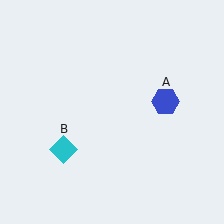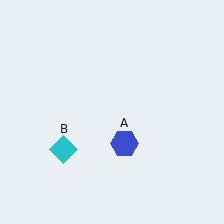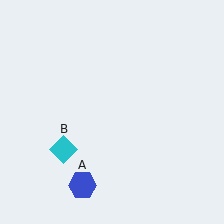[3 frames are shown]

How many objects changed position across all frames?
1 object changed position: blue hexagon (object A).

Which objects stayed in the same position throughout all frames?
Cyan diamond (object B) remained stationary.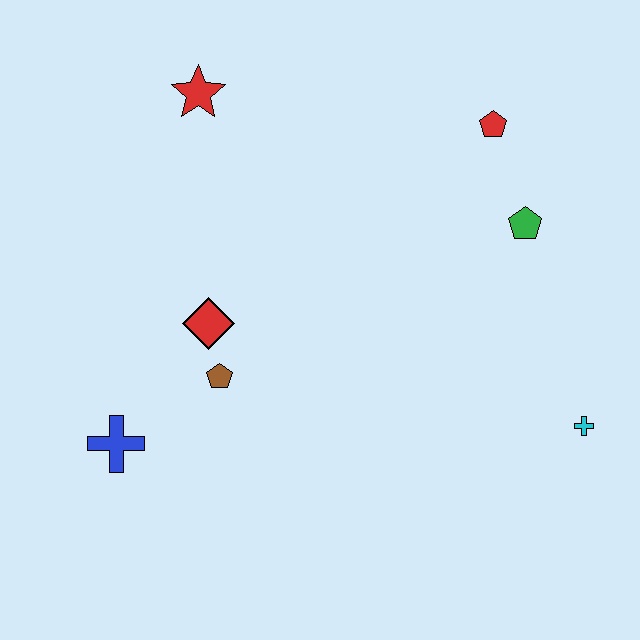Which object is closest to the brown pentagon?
The red diamond is closest to the brown pentagon.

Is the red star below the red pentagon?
No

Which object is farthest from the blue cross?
The red pentagon is farthest from the blue cross.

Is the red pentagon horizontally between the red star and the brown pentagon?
No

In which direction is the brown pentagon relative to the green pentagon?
The brown pentagon is to the left of the green pentagon.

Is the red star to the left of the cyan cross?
Yes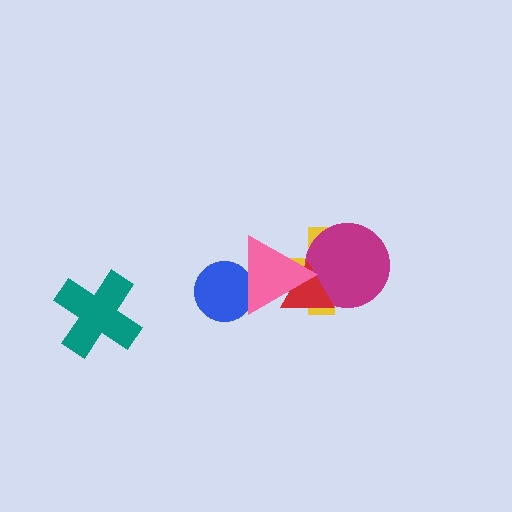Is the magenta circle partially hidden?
Yes, it is partially covered by another shape.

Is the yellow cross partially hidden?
Yes, it is partially covered by another shape.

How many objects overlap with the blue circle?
1 object overlaps with the blue circle.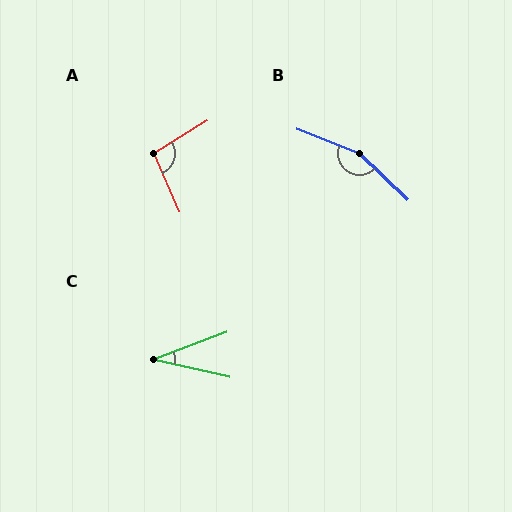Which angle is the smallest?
C, at approximately 33 degrees.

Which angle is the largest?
B, at approximately 157 degrees.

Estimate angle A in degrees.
Approximately 98 degrees.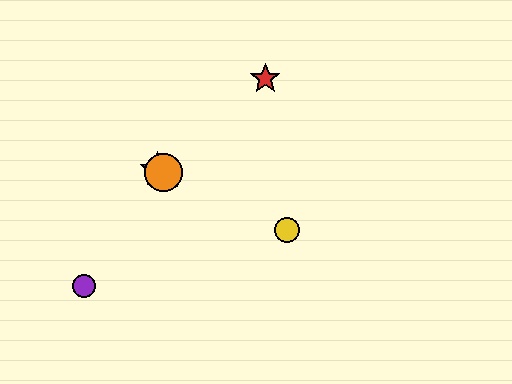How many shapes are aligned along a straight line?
4 shapes (the blue star, the green star, the yellow circle, the orange circle) are aligned along a straight line.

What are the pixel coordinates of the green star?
The green star is at (170, 176).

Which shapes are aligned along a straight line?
The blue star, the green star, the yellow circle, the orange circle are aligned along a straight line.